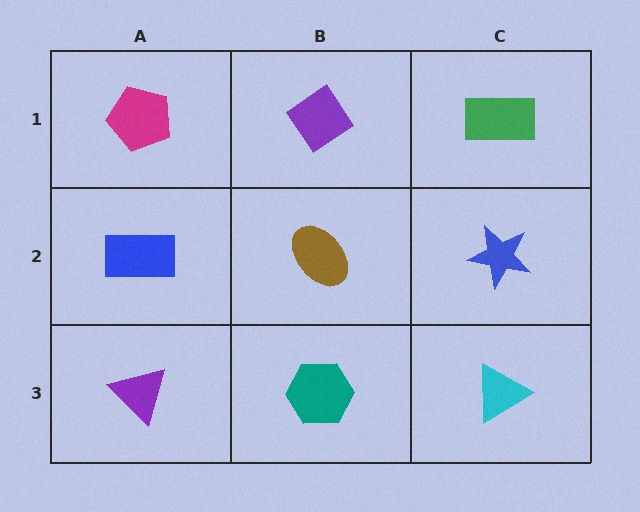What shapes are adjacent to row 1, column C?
A blue star (row 2, column C), a purple diamond (row 1, column B).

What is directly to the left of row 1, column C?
A purple diamond.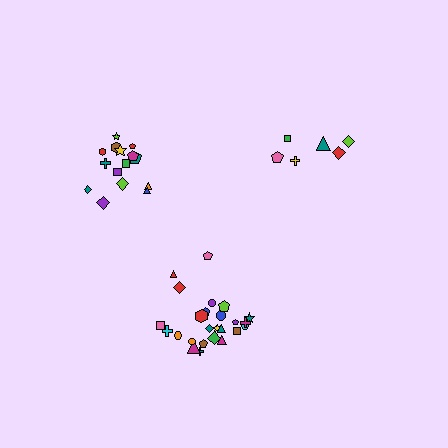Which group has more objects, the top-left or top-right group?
The top-left group.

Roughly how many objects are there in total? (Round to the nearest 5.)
Roughly 45 objects in total.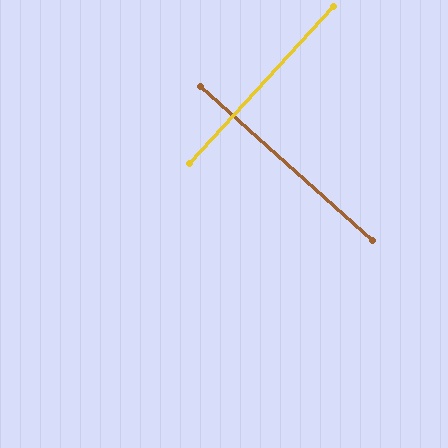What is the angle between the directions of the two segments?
Approximately 89 degrees.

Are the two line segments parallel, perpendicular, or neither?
Perpendicular — they meet at approximately 89°.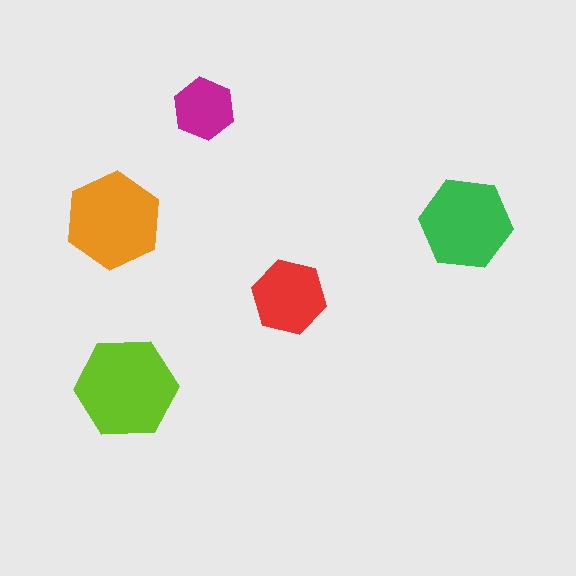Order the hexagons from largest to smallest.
the lime one, the orange one, the green one, the red one, the magenta one.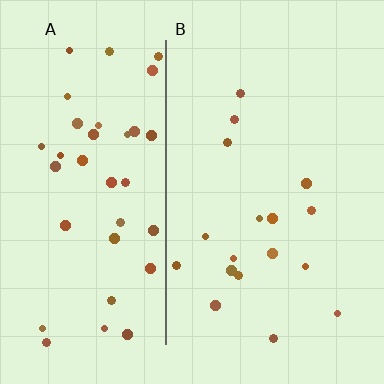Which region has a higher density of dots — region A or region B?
A (the left).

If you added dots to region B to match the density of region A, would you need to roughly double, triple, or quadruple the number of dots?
Approximately double.